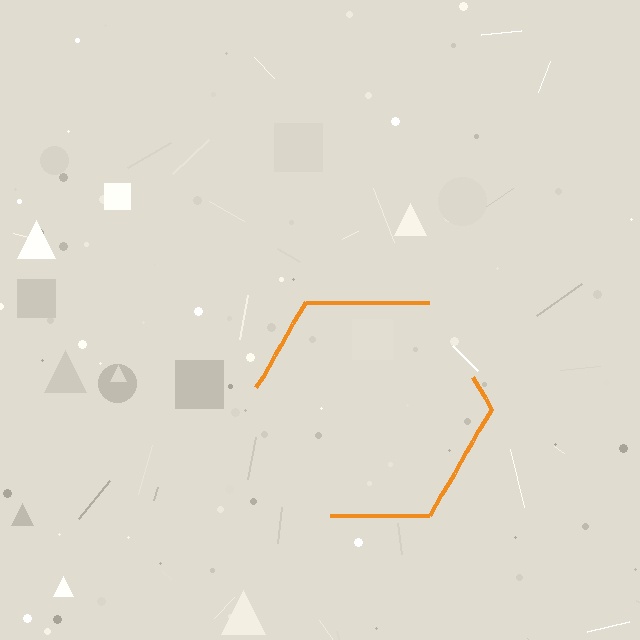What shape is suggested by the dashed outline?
The dashed outline suggests a hexagon.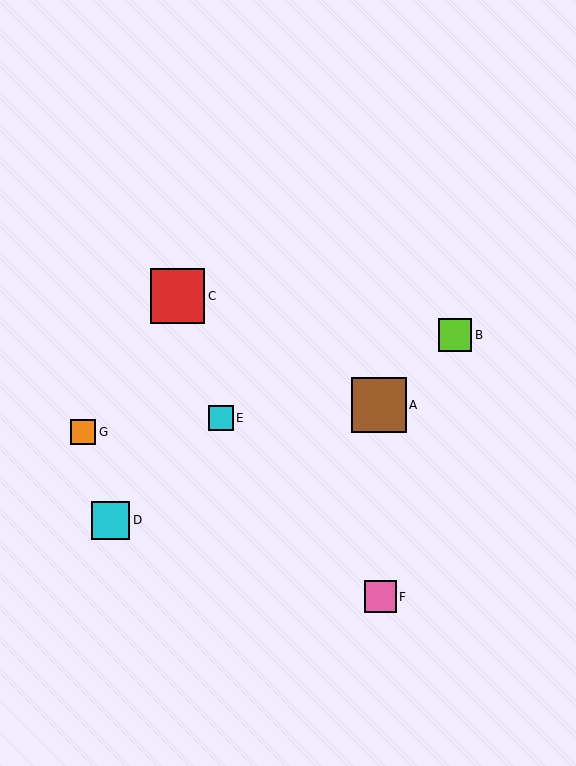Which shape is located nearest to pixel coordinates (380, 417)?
The brown square (labeled A) at (379, 405) is nearest to that location.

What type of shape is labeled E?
Shape E is a cyan square.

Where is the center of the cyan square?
The center of the cyan square is at (221, 418).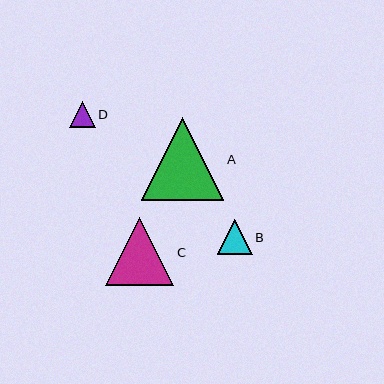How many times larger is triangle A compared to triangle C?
Triangle A is approximately 1.2 times the size of triangle C.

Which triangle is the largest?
Triangle A is the largest with a size of approximately 83 pixels.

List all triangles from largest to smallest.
From largest to smallest: A, C, B, D.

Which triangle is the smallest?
Triangle D is the smallest with a size of approximately 26 pixels.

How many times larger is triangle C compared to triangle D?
Triangle C is approximately 2.6 times the size of triangle D.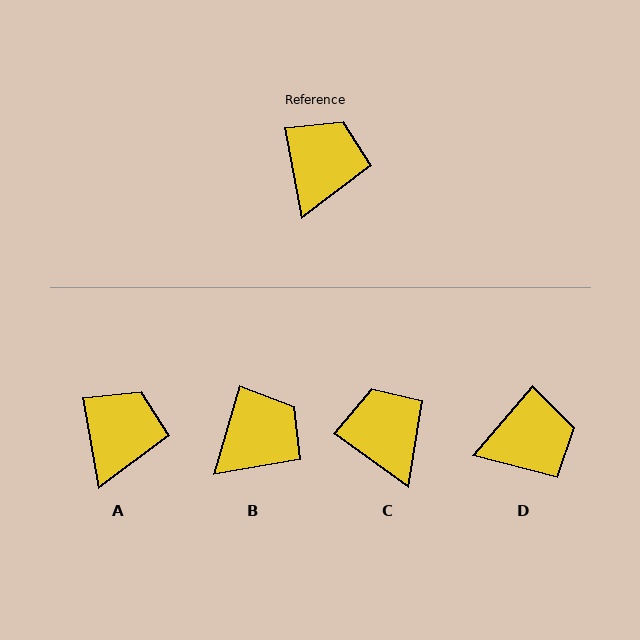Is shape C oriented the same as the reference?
No, it is off by about 44 degrees.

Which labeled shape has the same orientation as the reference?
A.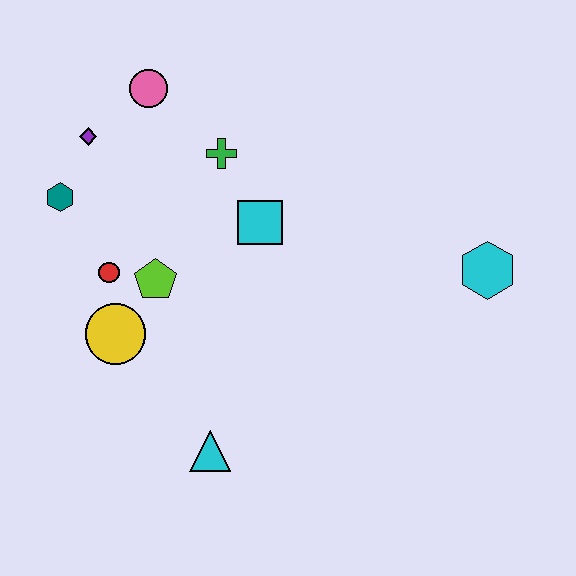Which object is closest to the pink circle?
The purple diamond is closest to the pink circle.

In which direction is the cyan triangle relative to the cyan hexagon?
The cyan triangle is to the left of the cyan hexagon.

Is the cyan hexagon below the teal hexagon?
Yes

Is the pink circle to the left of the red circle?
No